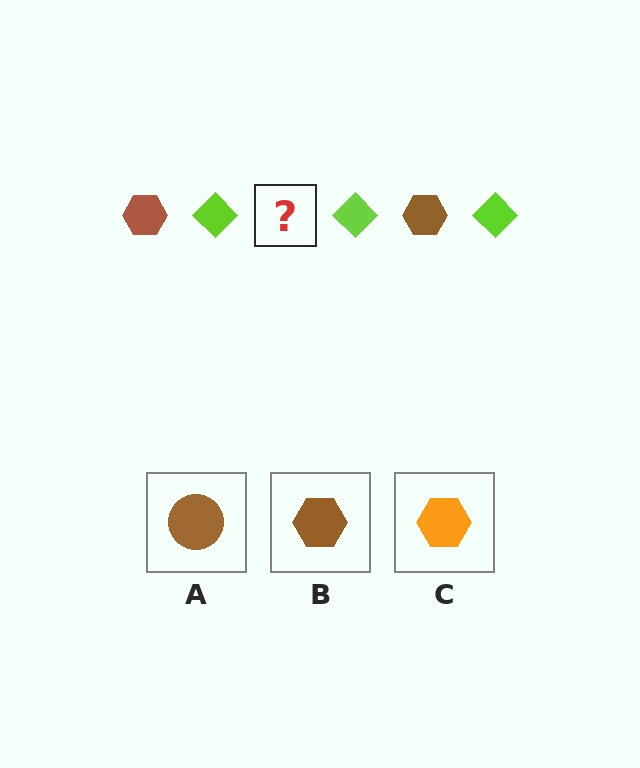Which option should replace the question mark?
Option B.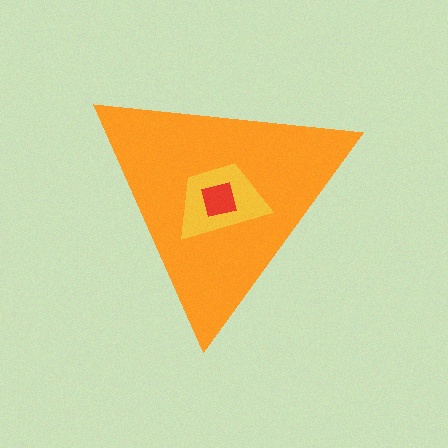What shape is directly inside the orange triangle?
The yellow trapezoid.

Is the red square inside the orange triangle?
Yes.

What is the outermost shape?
The orange triangle.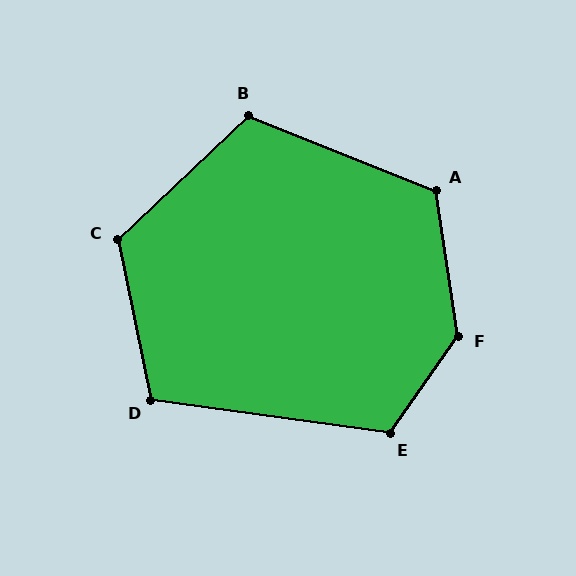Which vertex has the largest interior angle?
F, at approximately 136 degrees.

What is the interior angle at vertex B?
Approximately 115 degrees (obtuse).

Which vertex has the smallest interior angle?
D, at approximately 110 degrees.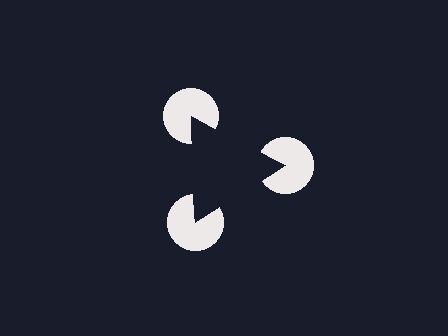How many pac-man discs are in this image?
There are 3 — one at each vertex of the illusory triangle.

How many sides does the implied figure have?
3 sides.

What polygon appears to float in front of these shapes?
An illusory triangle — its edges are inferred from the aligned wedge cuts in the pac-man discs, not physically drawn.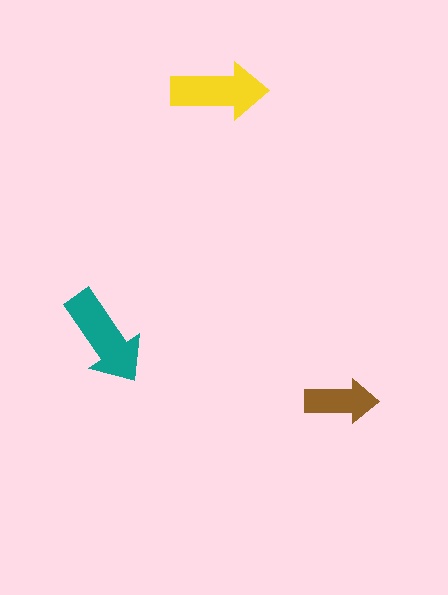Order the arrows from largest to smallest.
the teal one, the yellow one, the brown one.